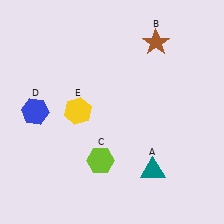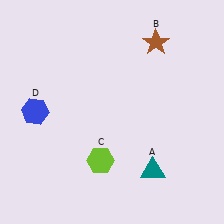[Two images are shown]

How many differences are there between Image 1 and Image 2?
There is 1 difference between the two images.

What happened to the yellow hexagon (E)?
The yellow hexagon (E) was removed in Image 2. It was in the top-left area of Image 1.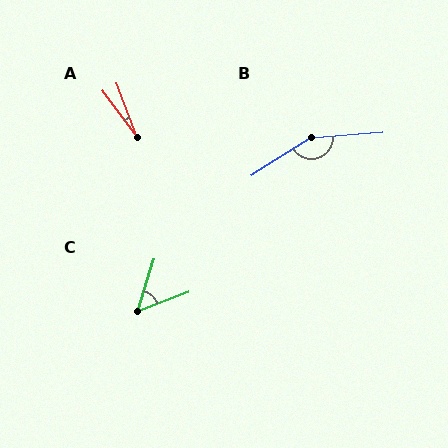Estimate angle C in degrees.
Approximately 51 degrees.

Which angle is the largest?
B, at approximately 152 degrees.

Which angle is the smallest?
A, at approximately 16 degrees.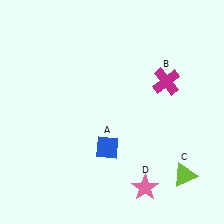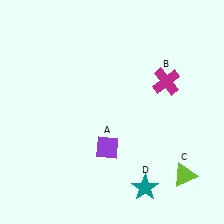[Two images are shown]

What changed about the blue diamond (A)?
In Image 1, A is blue. In Image 2, it changed to purple.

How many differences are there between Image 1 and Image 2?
There are 2 differences between the two images.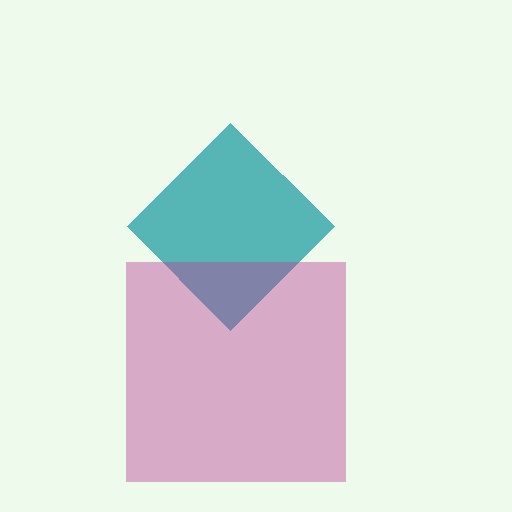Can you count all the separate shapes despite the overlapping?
Yes, there are 2 separate shapes.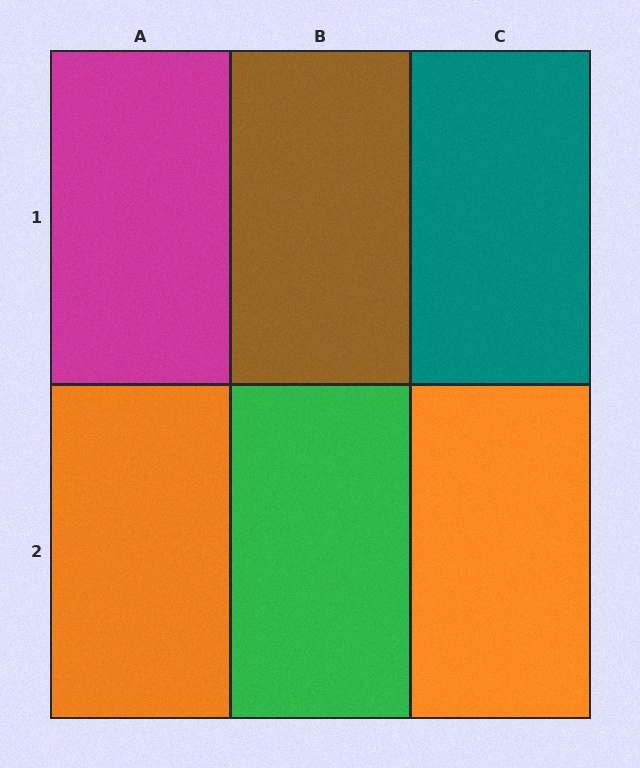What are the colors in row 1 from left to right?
Magenta, brown, teal.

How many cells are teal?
1 cell is teal.